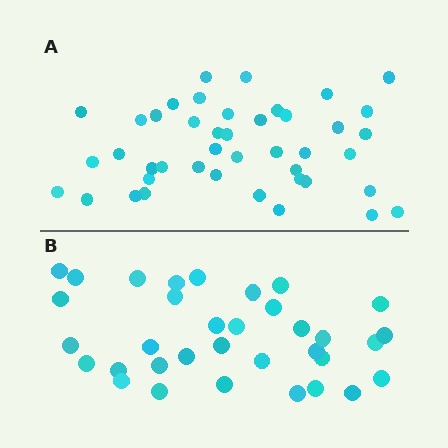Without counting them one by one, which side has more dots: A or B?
Region A (the top region) has more dots.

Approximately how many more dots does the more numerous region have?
Region A has roughly 8 or so more dots than region B.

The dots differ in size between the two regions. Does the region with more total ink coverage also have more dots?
No. Region B has more total ink coverage because its dots are larger, but region A actually contains more individual dots. Total area can be misleading — the number of items is what matters here.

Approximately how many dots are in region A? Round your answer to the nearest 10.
About 40 dots. (The exact count is 43, which rounds to 40.)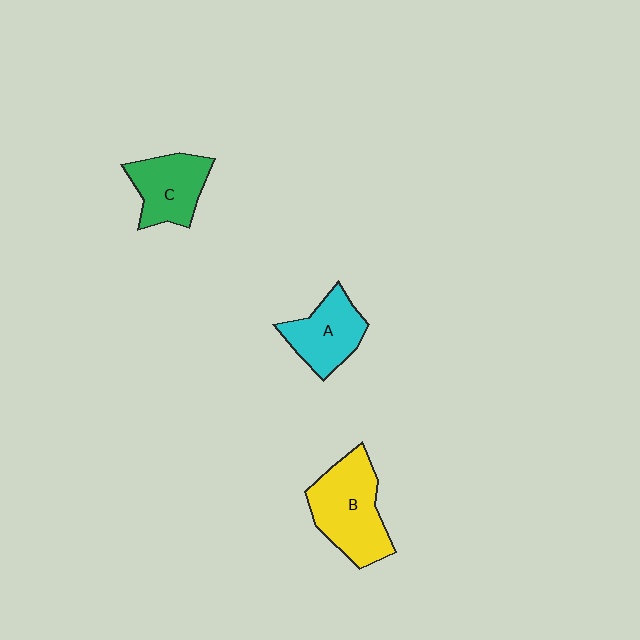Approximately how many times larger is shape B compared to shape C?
Approximately 1.4 times.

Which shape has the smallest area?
Shape A (cyan).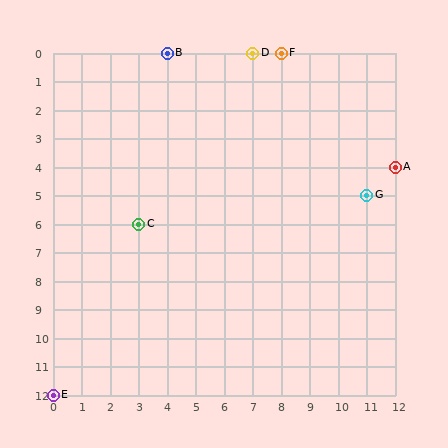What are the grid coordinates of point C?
Point C is at grid coordinates (3, 6).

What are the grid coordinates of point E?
Point E is at grid coordinates (0, 12).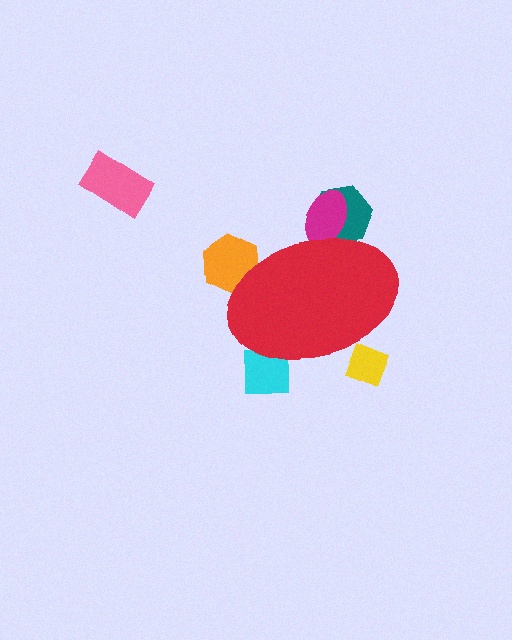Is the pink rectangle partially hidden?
No, the pink rectangle is fully visible.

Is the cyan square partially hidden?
Yes, the cyan square is partially hidden behind the red ellipse.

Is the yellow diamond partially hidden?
Yes, the yellow diamond is partially hidden behind the red ellipse.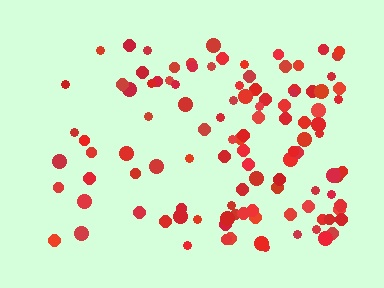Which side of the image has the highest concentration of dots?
The right.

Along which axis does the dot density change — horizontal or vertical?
Horizontal.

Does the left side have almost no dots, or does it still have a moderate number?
Still a moderate number, just noticeably fewer than the right.